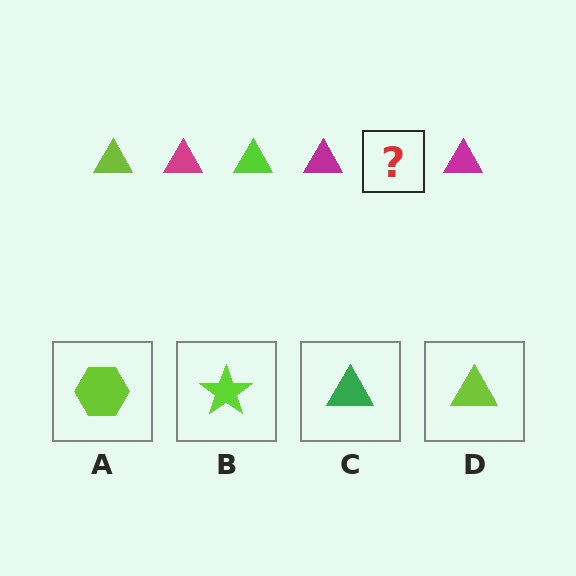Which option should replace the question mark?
Option D.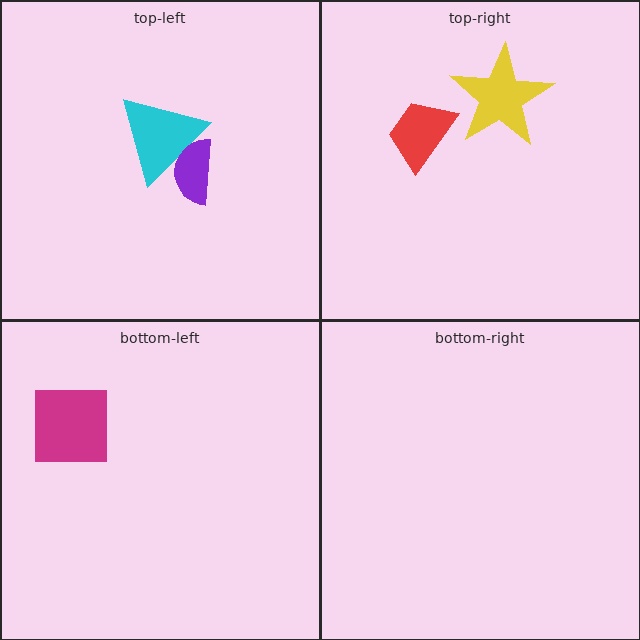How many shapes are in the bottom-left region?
1.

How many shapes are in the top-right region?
2.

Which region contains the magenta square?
The bottom-left region.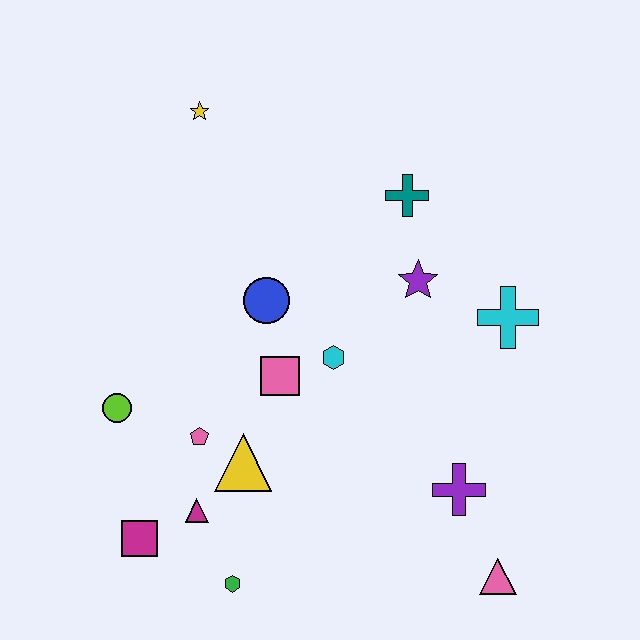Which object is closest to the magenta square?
The magenta triangle is closest to the magenta square.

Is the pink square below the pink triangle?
No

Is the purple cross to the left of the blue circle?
No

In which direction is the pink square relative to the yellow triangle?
The pink square is above the yellow triangle.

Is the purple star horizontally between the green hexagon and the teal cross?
No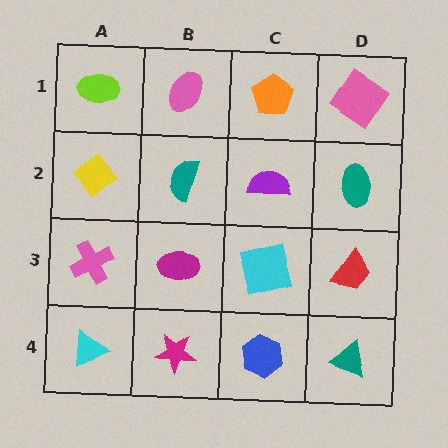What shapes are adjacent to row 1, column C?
A purple semicircle (row 2, column C), a pink ellipse (row 1, column B), a pink diamond (row 1, column D).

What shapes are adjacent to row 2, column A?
A lime ellipse (row 1, column A), a pink cross (row 3, column A), a teal semicircle (row 2, column B).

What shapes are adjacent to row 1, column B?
A teal semicircle (row 2, column B), a lime ellipse (row 1, column A), an orange pentagon (row 1, column C).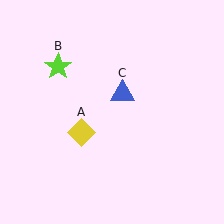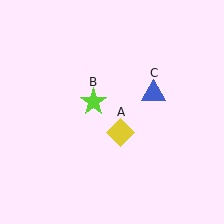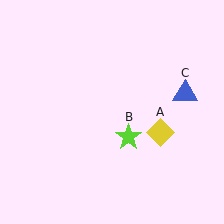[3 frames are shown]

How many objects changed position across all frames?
3 objects changed position: yellow diamond (object A), lime star (object B), blue triangle (object C).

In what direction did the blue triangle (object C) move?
The blue triangle (object C) moved right.